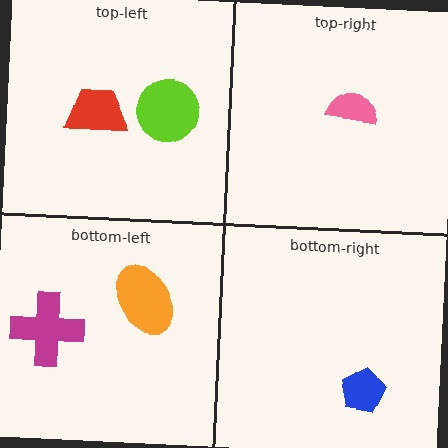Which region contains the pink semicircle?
The top-right region.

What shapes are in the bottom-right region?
The blue pentagon.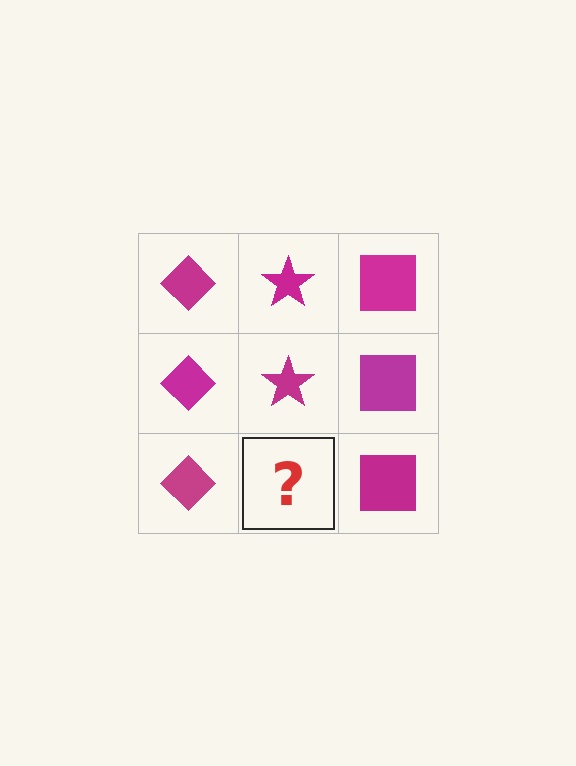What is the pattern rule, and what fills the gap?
The rule is that each column has a consistent shape. The gap should be filled with a magenta star.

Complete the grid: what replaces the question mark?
The question mark should be replaced with a magenta star.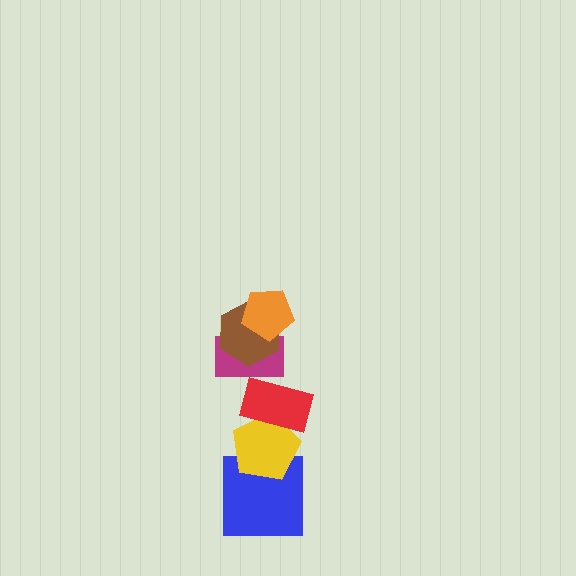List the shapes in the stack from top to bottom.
From top to bottom: the orange pentagon, the brown hexagon, the magenta rectangle, the red rectangle, the yellow pentagon, the blue square.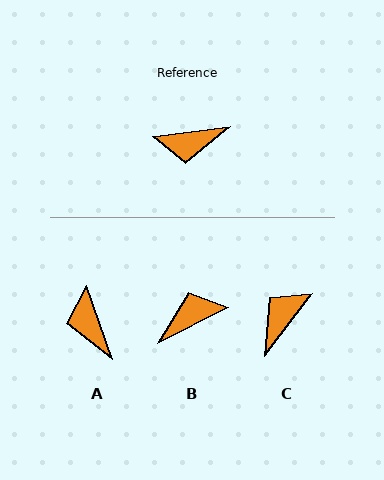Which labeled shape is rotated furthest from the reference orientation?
B, about 160 degrees away.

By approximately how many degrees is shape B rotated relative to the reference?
Approximately 160 degrees clockwise.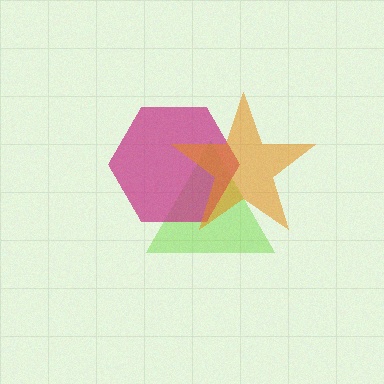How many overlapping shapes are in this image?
There are 3 overlapping shapes in the image.